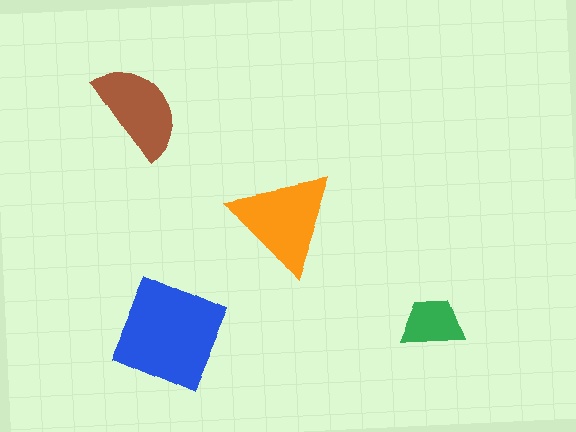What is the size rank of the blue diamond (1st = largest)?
1st.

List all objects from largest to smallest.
The blue diamond, the orange triangle, the brown semicircle, the green trapezoid.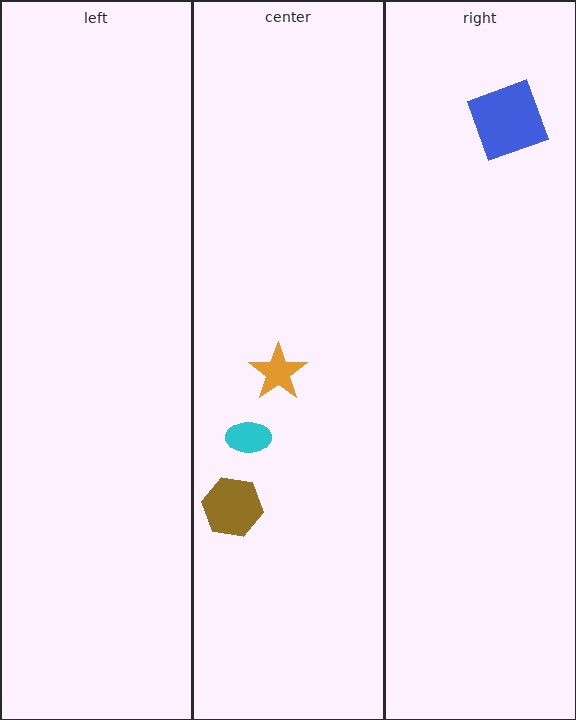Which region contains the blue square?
The right region.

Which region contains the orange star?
The center region.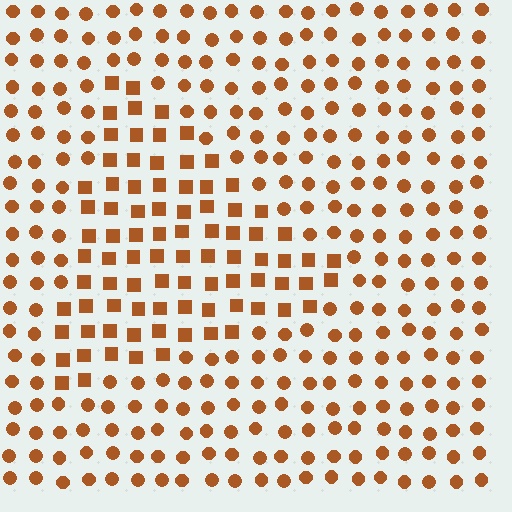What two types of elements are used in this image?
The image uses squares inside the triangle region and circles outside it.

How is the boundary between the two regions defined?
The boundary is defined by a change in element shape: squares inside vs. circles outside. All elements share the same color and spacing.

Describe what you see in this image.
The image is filled with small brown elements arranged in a uniform grid. A triangle-shaped region contains squares, while the surrounding area contains circles. The boundary is defined purely by the change in element shape.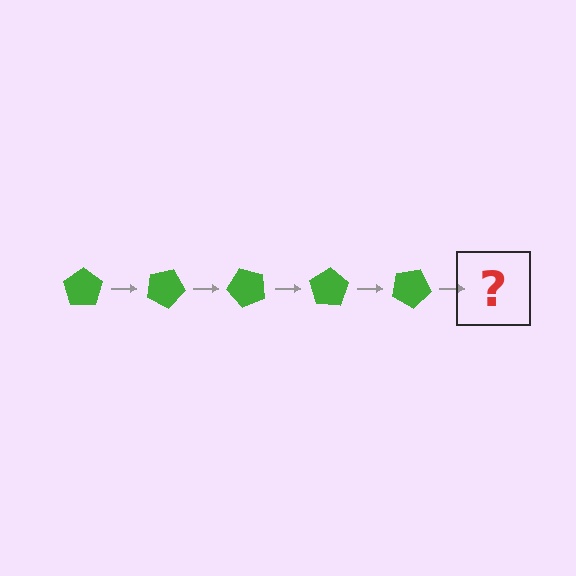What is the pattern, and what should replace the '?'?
The pattern is that the pentagon rotates 25 degrees each step. The '?' should be a green pentagon rotated 125 degrees.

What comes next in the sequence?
The next element should be a green pentagon rotated 125 degrees.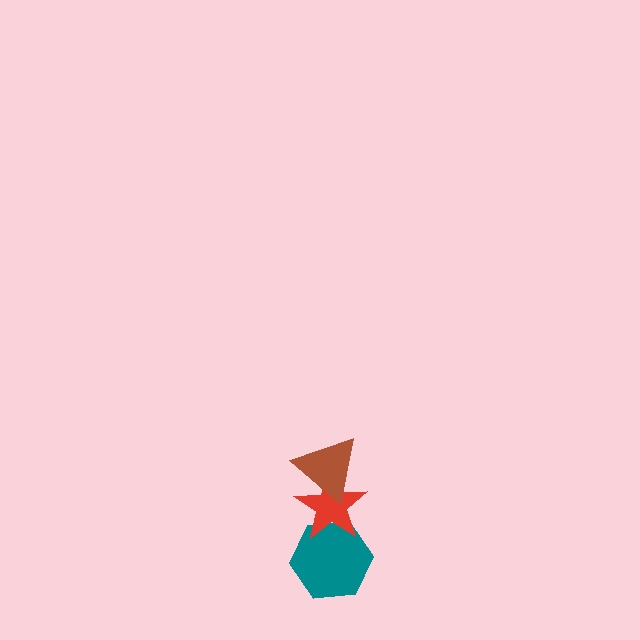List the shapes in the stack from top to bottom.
From top to bottom: the brown triangle, the red star, the teal hexagon.